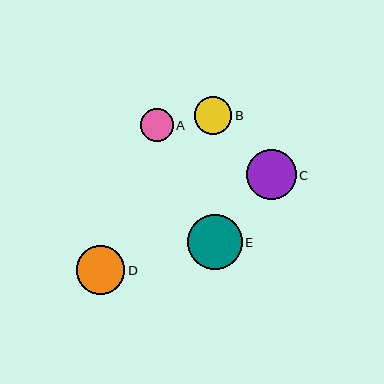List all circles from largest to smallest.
From largest to smallest: E, C, D, B, A.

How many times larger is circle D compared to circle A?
Circle D is approximately 1.5 times the size of circle A.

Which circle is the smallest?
Circle A is the smallest with a size of approximately 33 pixels.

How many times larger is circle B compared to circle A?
Circle B is approximately 1.1 times the size of circle A.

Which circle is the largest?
Circle E is the largest with a size of approximately 54 pixels.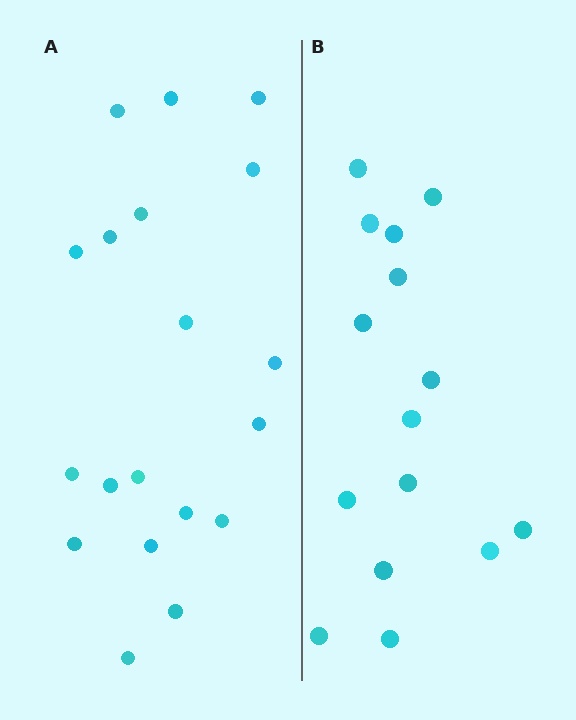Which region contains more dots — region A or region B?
Region A (the left region) has more dots.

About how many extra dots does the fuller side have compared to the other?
Region A has about 4 more dots than region B.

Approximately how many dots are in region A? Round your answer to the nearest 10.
About 20 dots. (The exact count is 19, which rounds to 20.)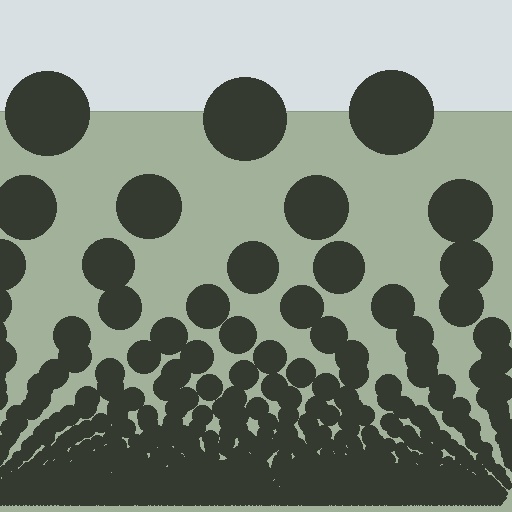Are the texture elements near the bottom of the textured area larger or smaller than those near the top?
Smaller. The gradient is inverted — elements near the bottom are smaller and denser.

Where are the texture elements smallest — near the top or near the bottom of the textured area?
Near the bottom.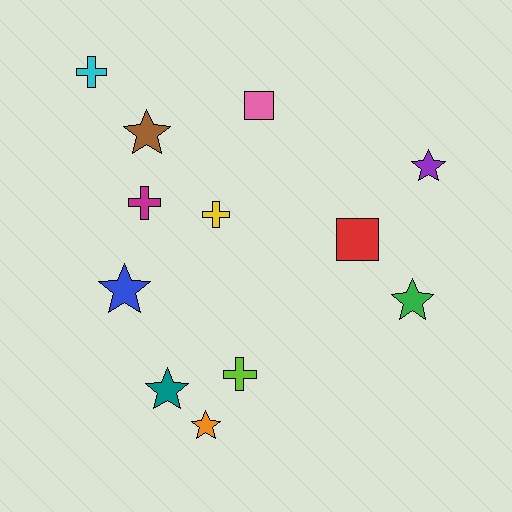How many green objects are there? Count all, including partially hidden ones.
There is 1 green object.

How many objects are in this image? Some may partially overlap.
There are 12 objects.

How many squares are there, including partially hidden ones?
There are 2 squares.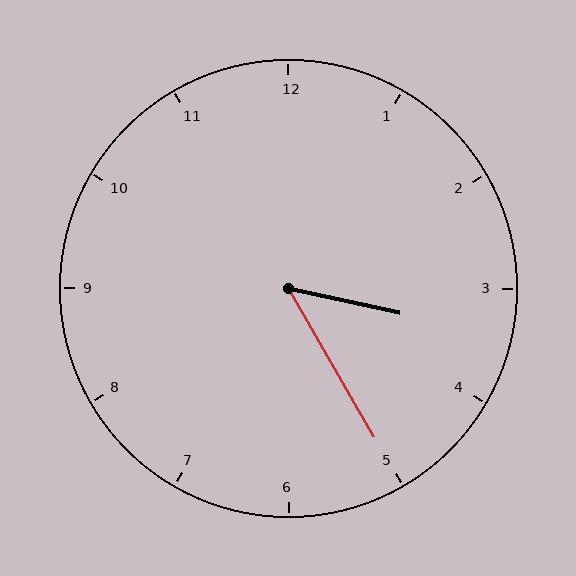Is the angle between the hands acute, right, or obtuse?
It is acute.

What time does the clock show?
3:25.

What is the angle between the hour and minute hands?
Approximately 48 degrees.